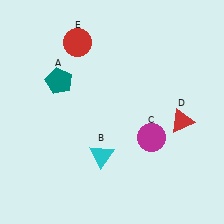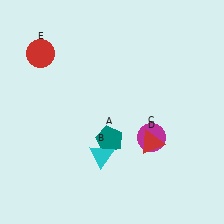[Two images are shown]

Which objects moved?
The objects that moved are: the teal pentagon (A), the red triangle (D), the red circle (E).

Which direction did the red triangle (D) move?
The red triangle (D) moved left.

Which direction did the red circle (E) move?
The red circle (E) moved left.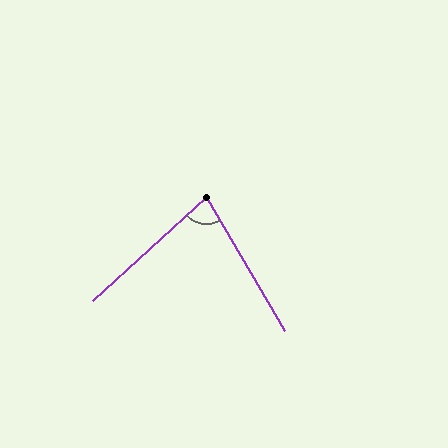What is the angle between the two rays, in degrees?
Approximately 78 degrees.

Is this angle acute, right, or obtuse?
It is acute.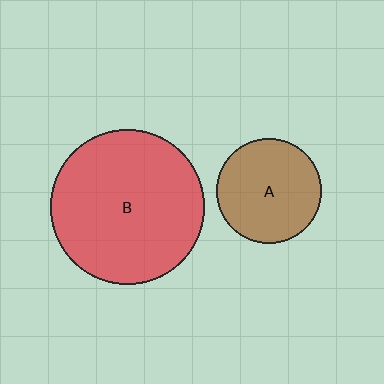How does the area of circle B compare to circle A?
Approximately 2.2 times.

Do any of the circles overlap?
No, none of the circles overlap.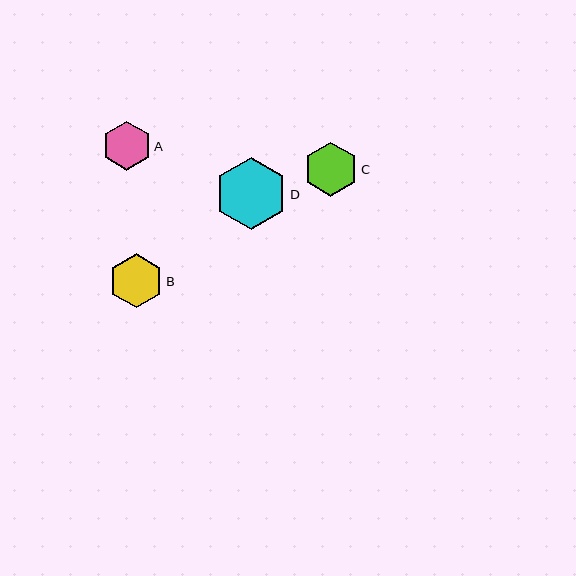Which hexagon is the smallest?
Hexagon A is the smallest with a size of approximately 49 pixels.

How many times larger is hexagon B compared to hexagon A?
Hexagon B is approximately 1.1 times the size of hexagon A.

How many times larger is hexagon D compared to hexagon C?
Hexagon D is approximately 1.3 times the size of hexagon C.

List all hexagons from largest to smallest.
From largest to smallest: D, B, C, A.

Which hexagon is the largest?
Hexagon D is the largest with a size of approximately 72 pixels.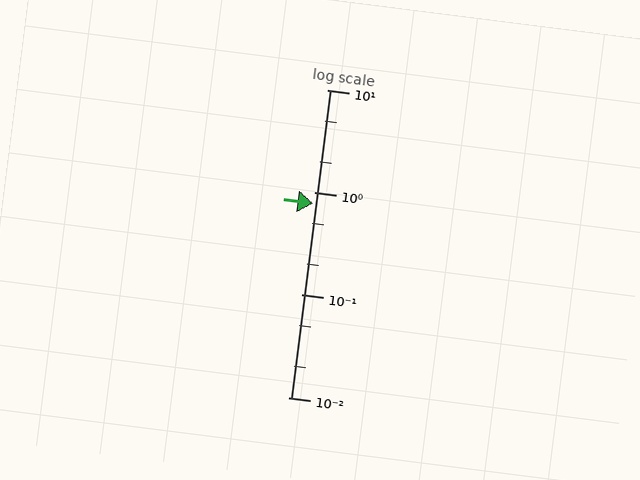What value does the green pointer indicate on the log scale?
The pointer indicates approximately 0.78.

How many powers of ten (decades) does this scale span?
The scale spans 3 decades, from 0.01 to 10.